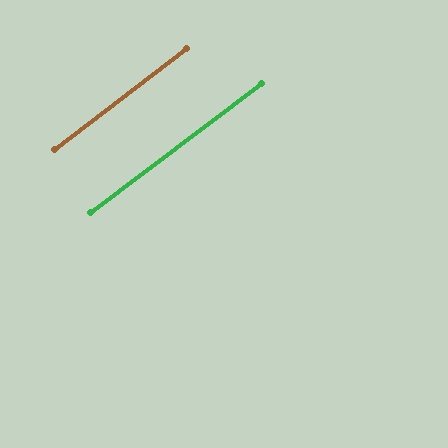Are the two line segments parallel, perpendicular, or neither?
Parallel — their directions differ by only 0.5°.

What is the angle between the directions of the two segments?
Approximately 0 degrees.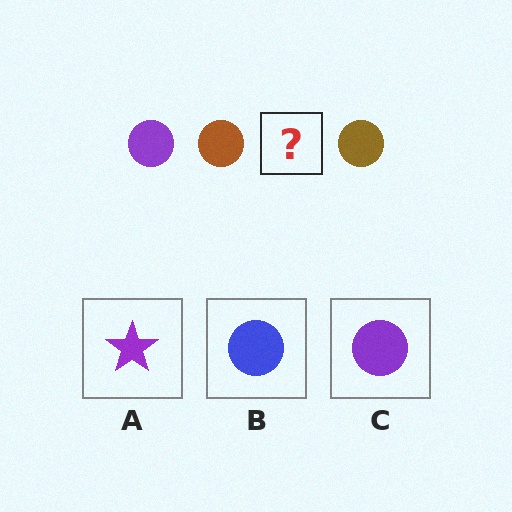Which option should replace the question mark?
Option C.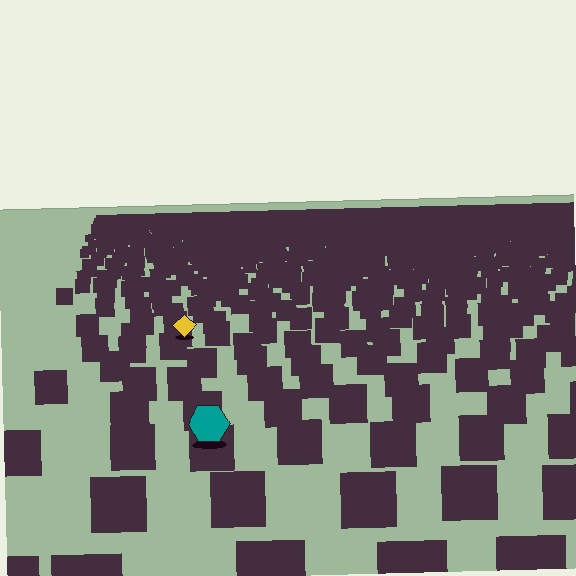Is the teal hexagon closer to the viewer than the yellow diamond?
Yes. The teal hexagon is closer — you can tell from the texture gradient: the ground texture is coarser near it.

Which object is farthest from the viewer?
The yellow diamond is farthest from the viewer. It appears smaller and the ground texture around it is denser.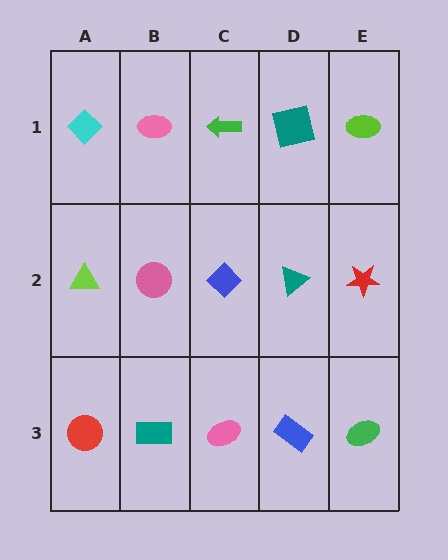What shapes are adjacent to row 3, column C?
A blue diamond (row 2, column C), a teal rectangle (row 3, column B), a blue rectangle (row 3, column D).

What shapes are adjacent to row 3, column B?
A pink circle (row 2, column B), a red circle (row 3, column A), a pink ellipse (row 3, column C).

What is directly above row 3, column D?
A teal triangle.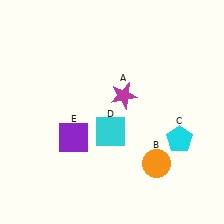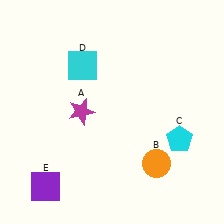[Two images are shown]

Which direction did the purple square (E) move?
The purple square (E) moved down.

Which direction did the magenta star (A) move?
The magenta star (A) moved left.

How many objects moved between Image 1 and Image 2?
3 objects moved between the two images.